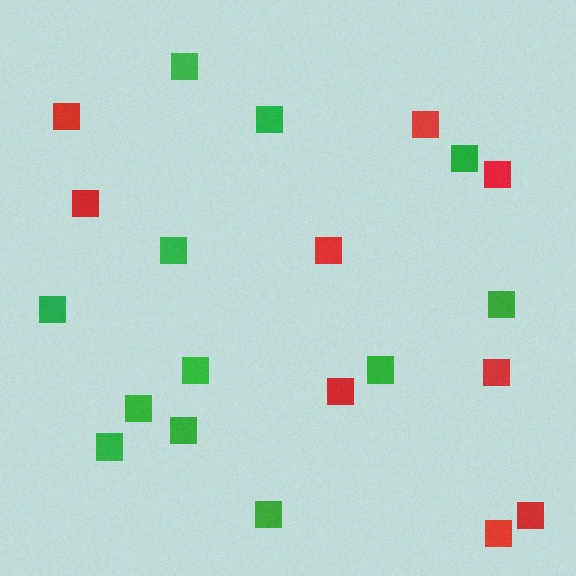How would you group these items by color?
There are 2 groups: one group of green squares (12) and one group of red squares (9).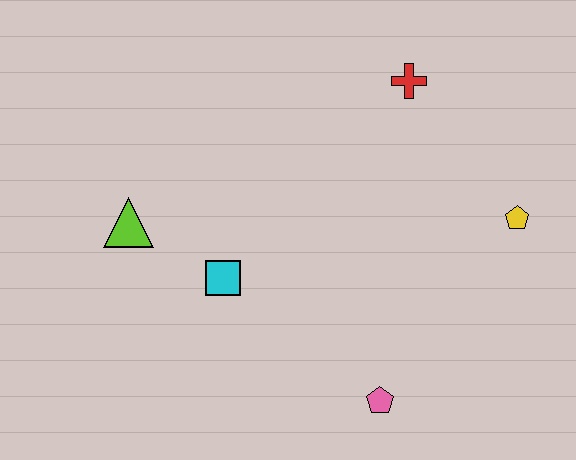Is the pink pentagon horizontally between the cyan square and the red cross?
Yes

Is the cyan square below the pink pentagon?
No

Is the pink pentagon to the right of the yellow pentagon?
No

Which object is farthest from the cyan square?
The yellow pentagon is farthest from the cyan square.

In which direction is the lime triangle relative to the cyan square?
The lime triangle is to the left of the cyan square.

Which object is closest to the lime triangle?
The cyan square is closest to the lime triangle.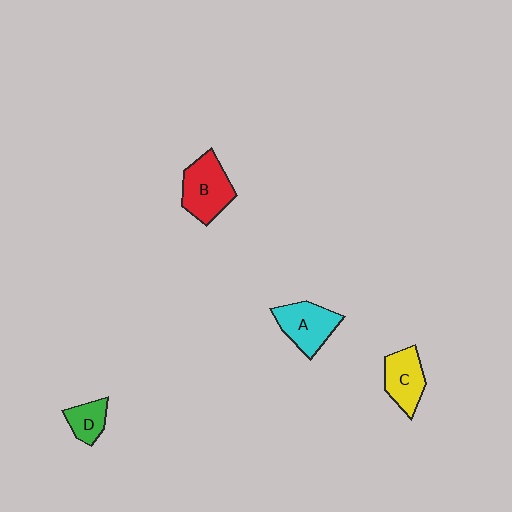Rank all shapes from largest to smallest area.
From largest to smallest: B (red), A (cyan), C (yellow), D (green).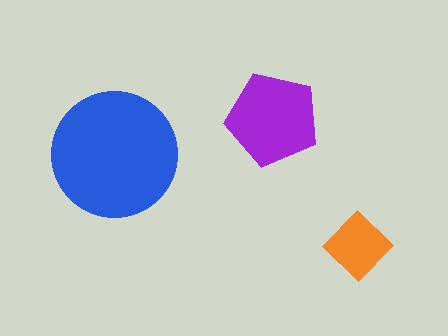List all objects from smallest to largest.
The orange diamond, the purple pentagon, the blue circle.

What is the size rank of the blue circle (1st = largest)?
1st.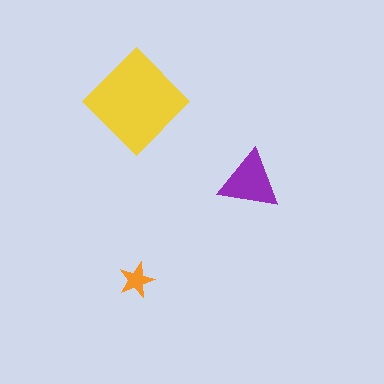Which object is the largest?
The yellow diamond.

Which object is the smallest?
The orange star.